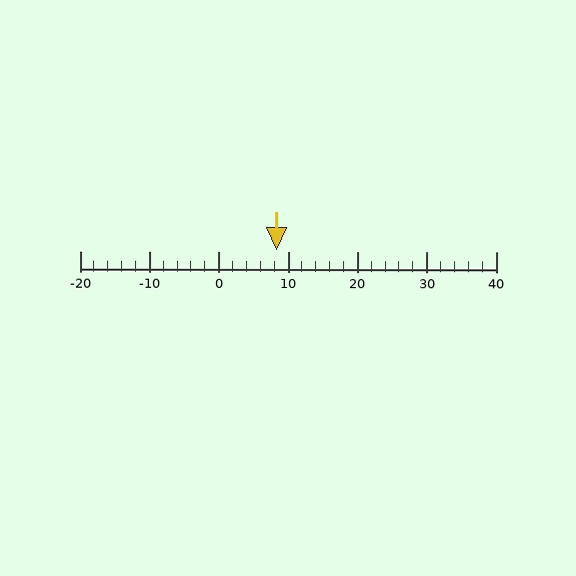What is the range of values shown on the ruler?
The ruler shows values from -20 to 40.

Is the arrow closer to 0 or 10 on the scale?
The arrow is closer to 10.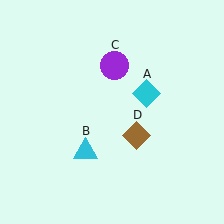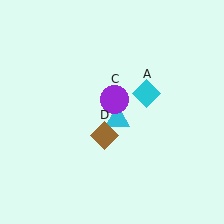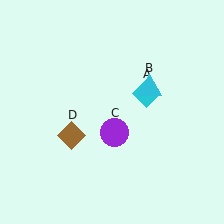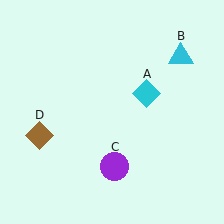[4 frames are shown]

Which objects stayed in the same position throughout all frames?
Cyan diamond (object A) remained stationary.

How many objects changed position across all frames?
3 objects changed position: cyan triangle (object B), purple circle (object C), brown diamond (object D).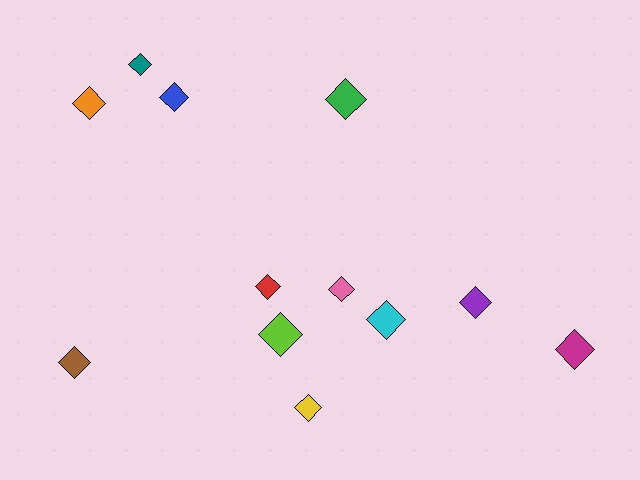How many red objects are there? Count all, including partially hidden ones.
There is 1 red object.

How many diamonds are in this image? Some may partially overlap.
There are 12 diamonds.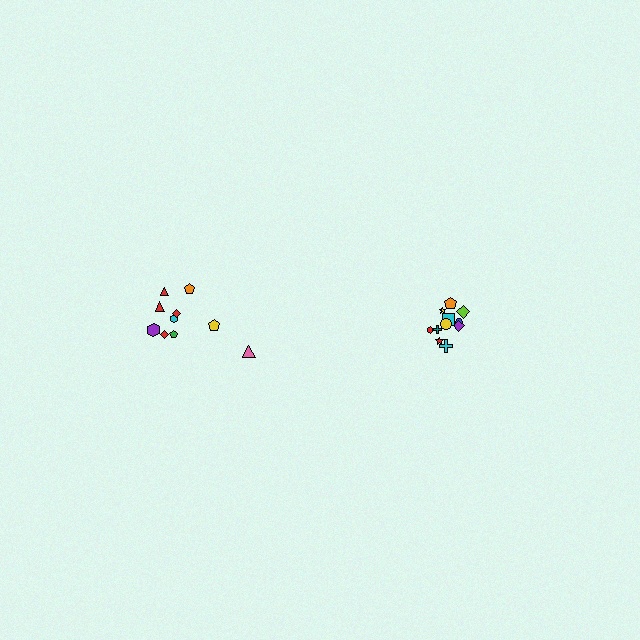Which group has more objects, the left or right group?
The right group.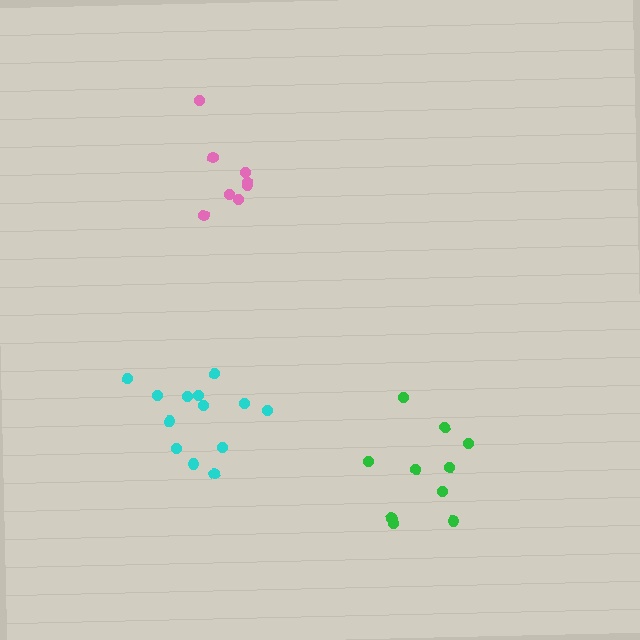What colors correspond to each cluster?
The clusters are colored: cyan, pink, green.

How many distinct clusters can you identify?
There are 3 distinct clusters.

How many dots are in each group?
Group 1: 13 dots, Group 2: 8 dots, Group 3: 10 dots (31 total).